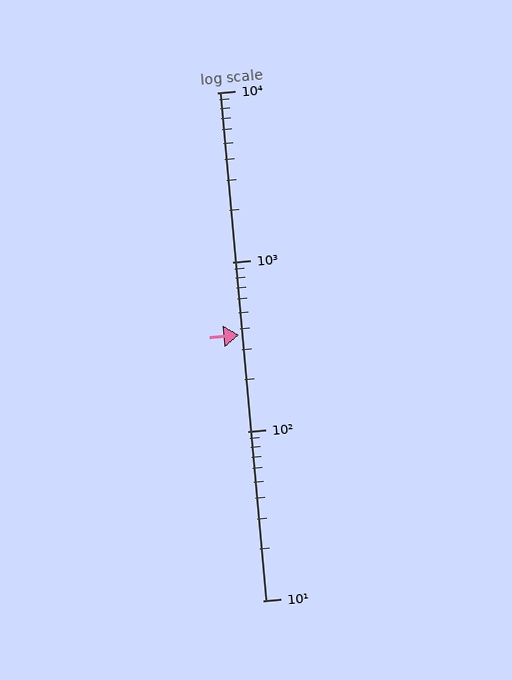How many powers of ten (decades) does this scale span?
The scale spans 3 decades, from 10 to 10000.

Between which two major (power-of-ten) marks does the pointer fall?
The pointer is between 100 and 1000.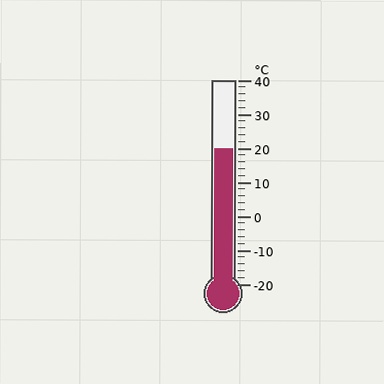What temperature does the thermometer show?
The thermometer shows approximately 20°C.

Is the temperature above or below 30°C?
The temperature is below 30°C.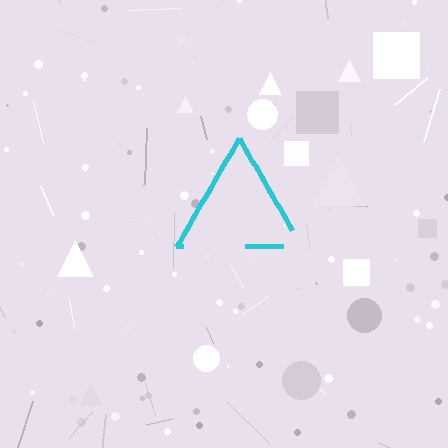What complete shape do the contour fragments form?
The contour fragments form a triangle.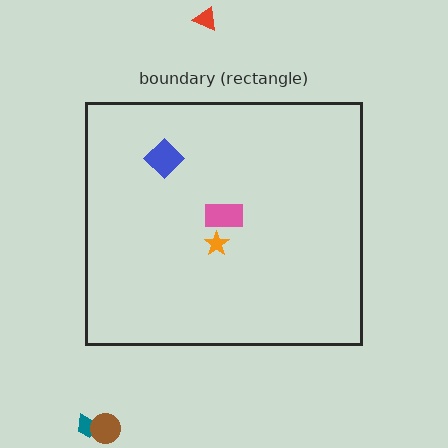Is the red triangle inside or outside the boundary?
Outside.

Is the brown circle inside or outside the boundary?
Outside.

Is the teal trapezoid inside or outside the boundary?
Outside.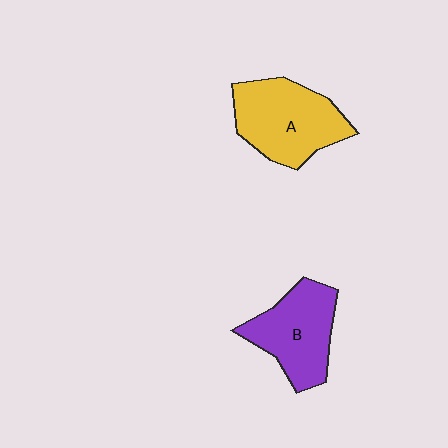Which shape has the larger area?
Shape A (yellow).